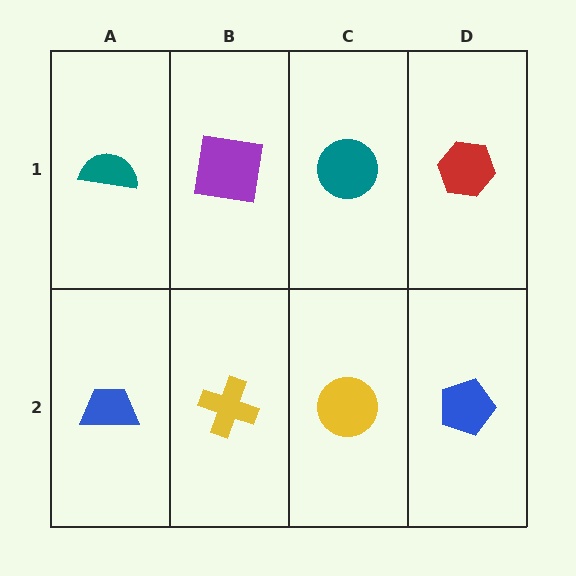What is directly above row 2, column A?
A teal semicircle.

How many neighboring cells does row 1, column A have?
2.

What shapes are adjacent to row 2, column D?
A red hexagon (row 1, column D), a yellow circle (row 2, column C).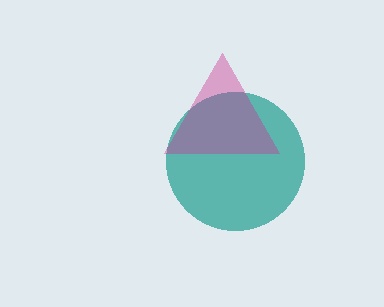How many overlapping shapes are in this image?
There are 2 overlapping shapes in the image.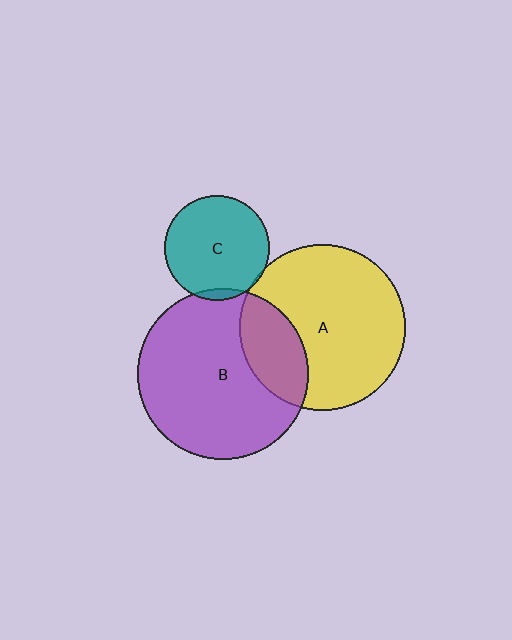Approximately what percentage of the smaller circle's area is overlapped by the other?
Approximately 5%.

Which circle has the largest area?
Circle B (purple).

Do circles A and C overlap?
Yes.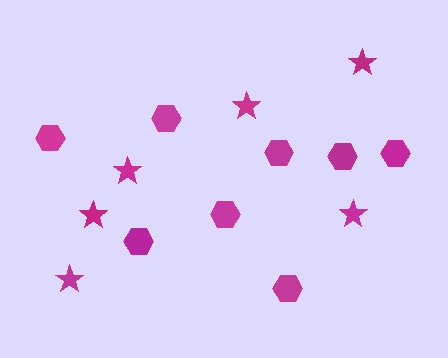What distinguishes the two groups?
There are 2 groups: one group of stars (6) and one group of hexagons (8).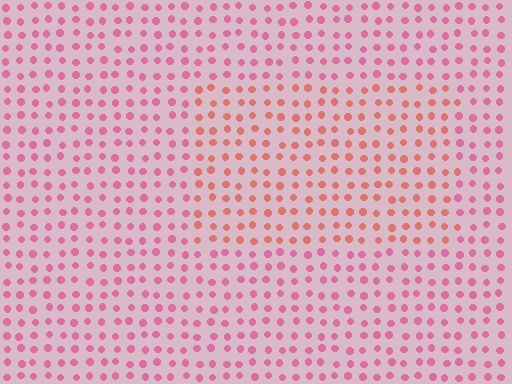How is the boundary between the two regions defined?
The boundary is defined purely by a slight shift in hue (about 32 degrees). Spacing, size, and orientation are identical on both sides.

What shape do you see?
I see a rectangle.